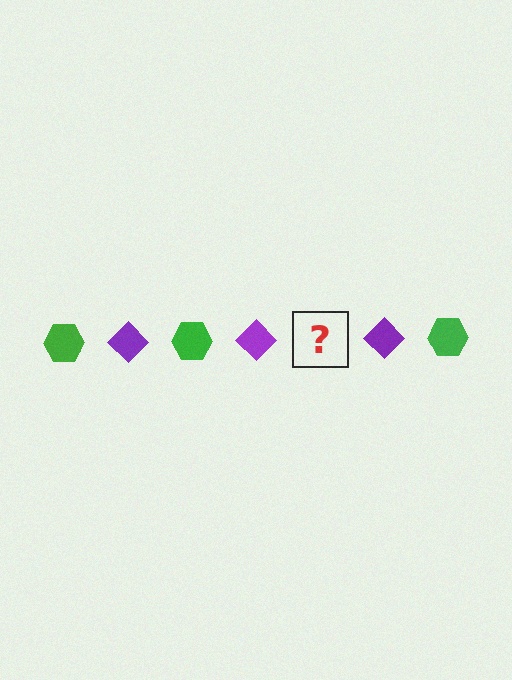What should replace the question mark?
The question mark should be replaced with a green hexagon.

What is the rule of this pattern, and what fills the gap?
The rule is that the pattern alternates between green hexagon and purple diamond. The gap should be filled with a green hexagon.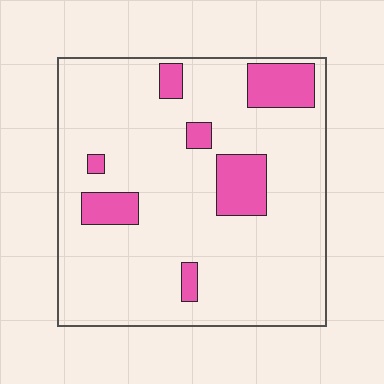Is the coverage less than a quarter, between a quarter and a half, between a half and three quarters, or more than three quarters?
Less than a quarter.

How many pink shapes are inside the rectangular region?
7.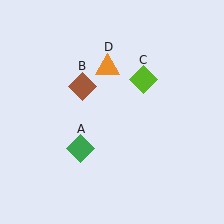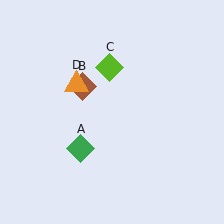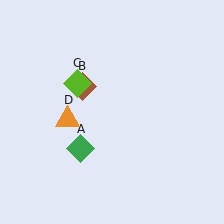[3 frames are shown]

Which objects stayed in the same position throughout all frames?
Green diamond (object A) and brown diamond (object B) remained stationary.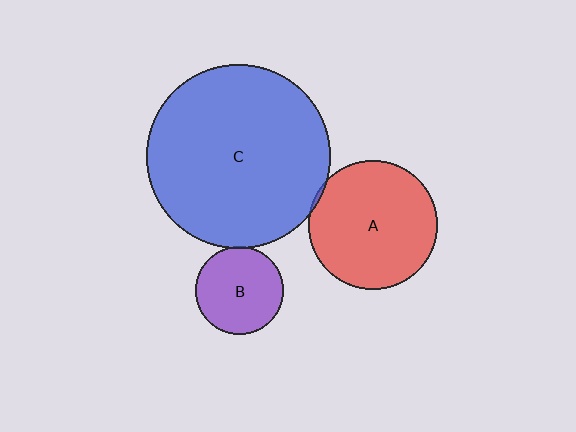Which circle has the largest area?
Circle C (blue).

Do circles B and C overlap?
Yes.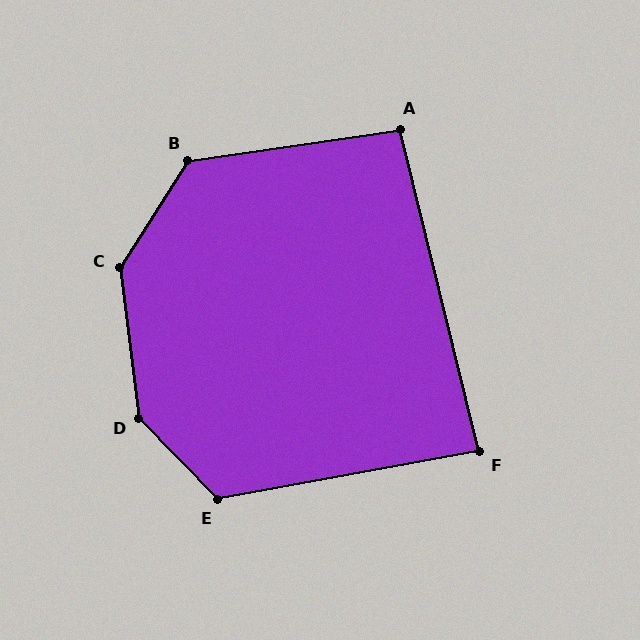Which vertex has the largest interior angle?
D, at approximately 143 degrees.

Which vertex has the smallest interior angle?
F, at approximately 87 degrees.